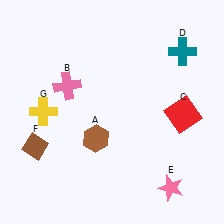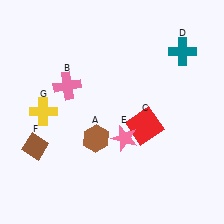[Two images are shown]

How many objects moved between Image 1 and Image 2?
2 objects moved between the two images.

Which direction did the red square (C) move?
The red square (C) moved left.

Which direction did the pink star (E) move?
The pink star (E) moved up.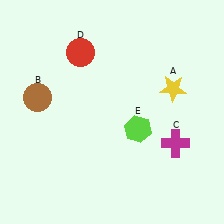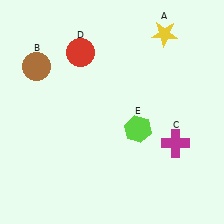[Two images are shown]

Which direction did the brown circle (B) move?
The brown circle (B) moved up.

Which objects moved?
The objects that moved are: the yellow star (A), the brown circle (B).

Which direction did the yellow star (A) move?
The yellow star (A) moved up.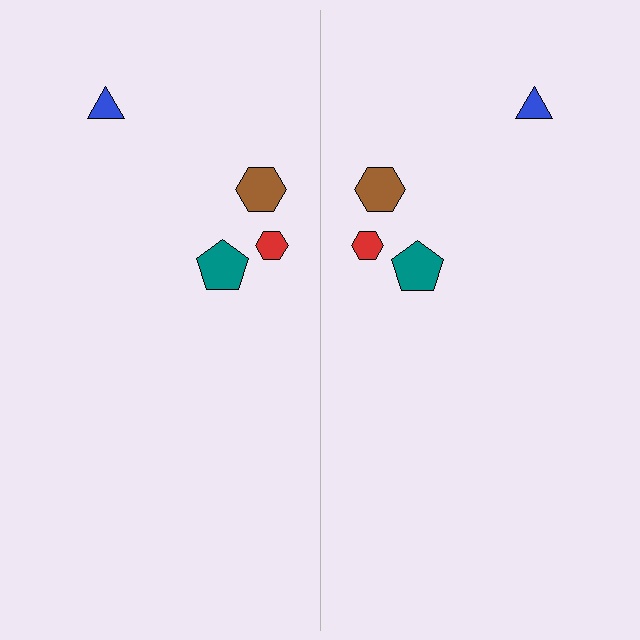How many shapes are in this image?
There are 8 shapes in this image.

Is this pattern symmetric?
Yes, this pattern has bilateral (reflection) symmetry.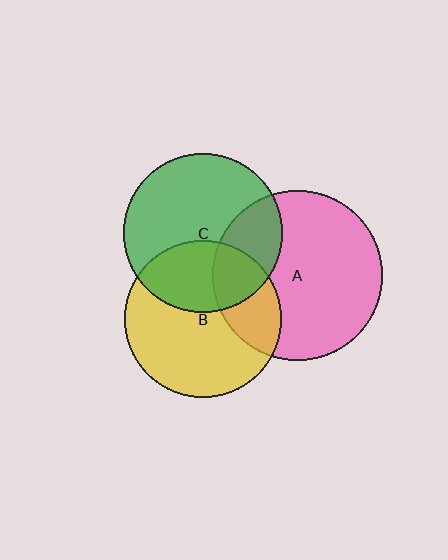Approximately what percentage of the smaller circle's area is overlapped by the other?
Approximately 25%.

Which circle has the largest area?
Circle A (pink).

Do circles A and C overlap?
Yes.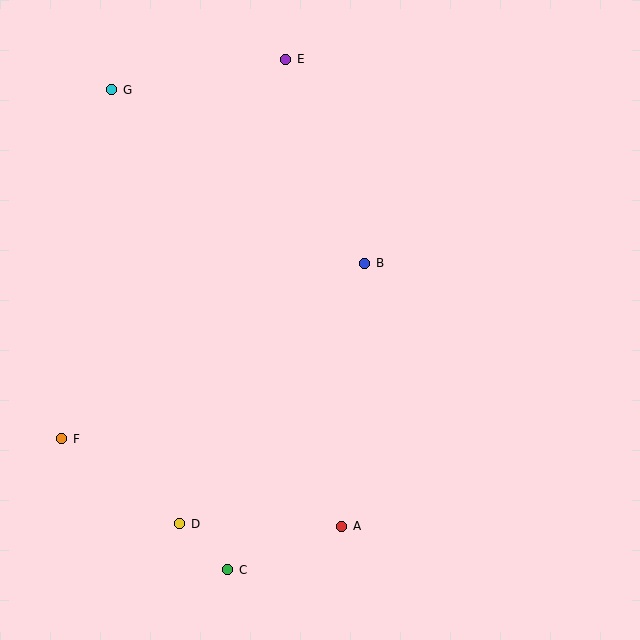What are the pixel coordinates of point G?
Point G is at (112, 90).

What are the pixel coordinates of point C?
Point C is at (228, 570).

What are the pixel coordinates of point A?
Point A is at (342, 526).